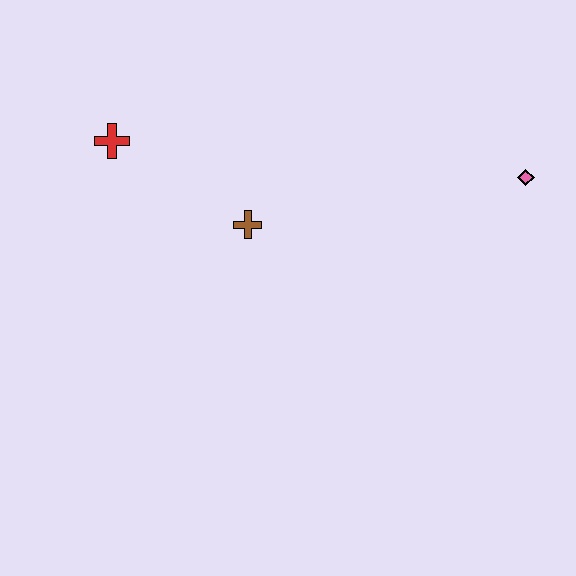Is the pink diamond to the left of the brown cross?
No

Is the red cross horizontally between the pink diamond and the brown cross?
No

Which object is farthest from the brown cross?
The pink diamond is farthest from the brown cross.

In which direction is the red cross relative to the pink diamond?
The red cross is to the left of the pink diamond.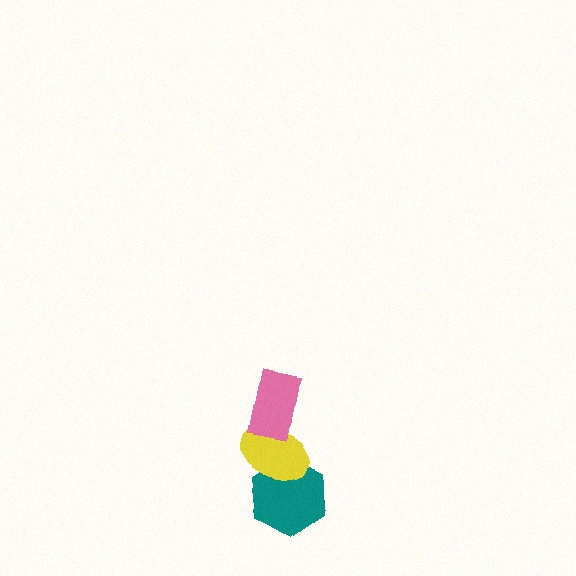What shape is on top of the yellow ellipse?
The pink rectangle is on top of the yellow ellipse.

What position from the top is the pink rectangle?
The pink rectangle is 1st from the top.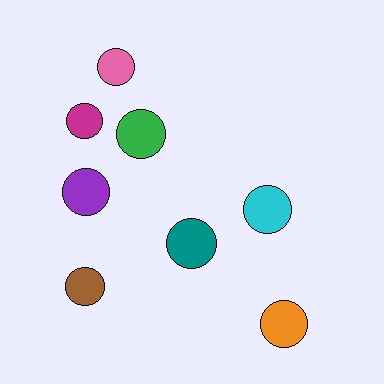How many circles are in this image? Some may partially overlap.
There are 8 circles.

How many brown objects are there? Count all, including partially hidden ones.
There is 1 brown object.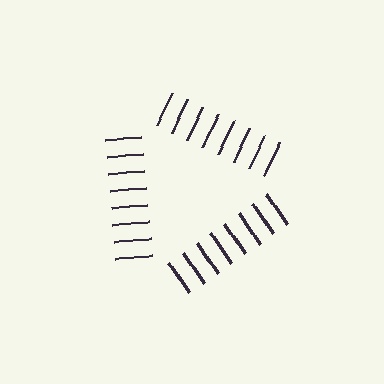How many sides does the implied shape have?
3 sides — the line-ends trace a triangle.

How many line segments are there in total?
24 — 8 along each of the 3 edges.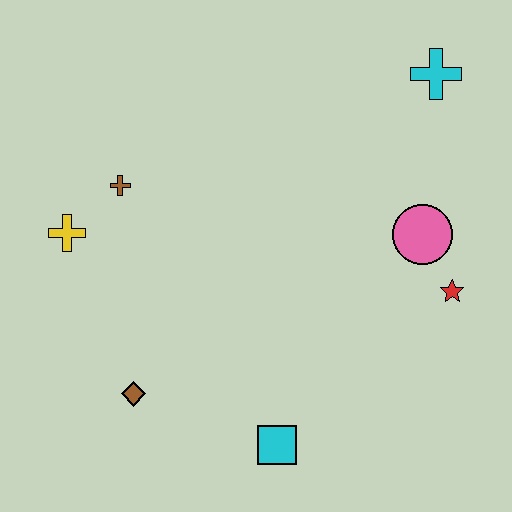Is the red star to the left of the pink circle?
No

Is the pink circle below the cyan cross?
Yes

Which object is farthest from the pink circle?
The yellow cross is farthest from the pink circle.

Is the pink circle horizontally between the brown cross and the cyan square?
No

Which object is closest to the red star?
The pink circle is closest to the red star.